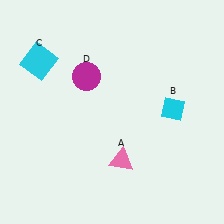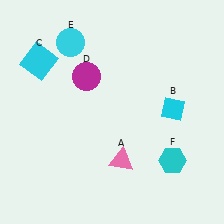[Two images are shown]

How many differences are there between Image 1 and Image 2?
There are 2 differences between the two images.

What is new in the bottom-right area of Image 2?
A cyan hexagon (F) was added in the bottom-right area of Image 2.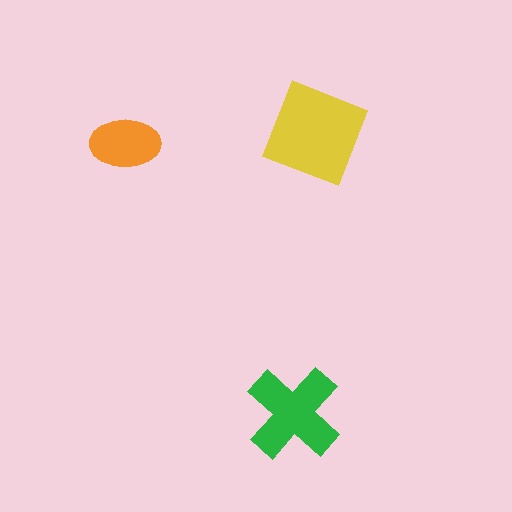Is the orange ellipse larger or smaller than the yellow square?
Smaller.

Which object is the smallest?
The orange ellipse.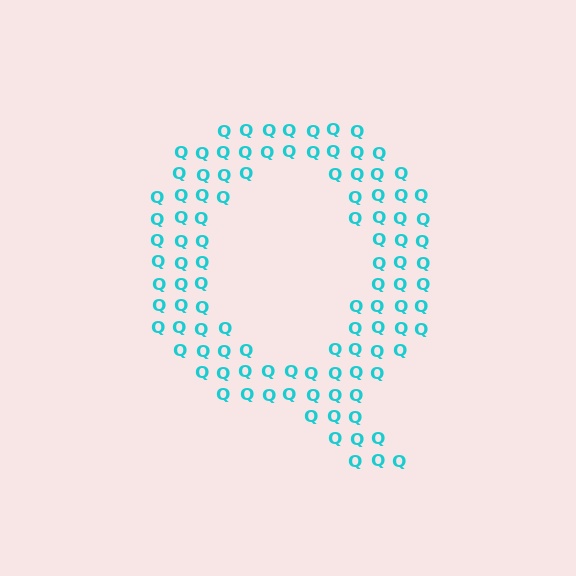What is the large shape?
The large shape is the letter Q.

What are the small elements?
The small elements are letter Q's.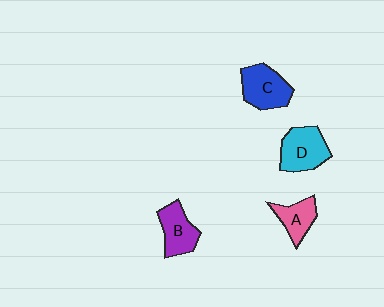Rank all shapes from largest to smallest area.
From largest to smallest: D (cyan), C (blue), B (purple), A (pink).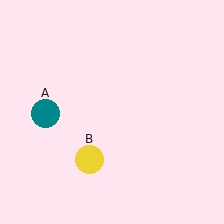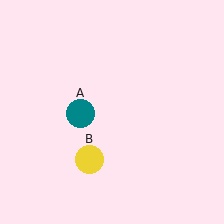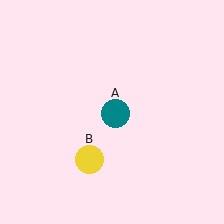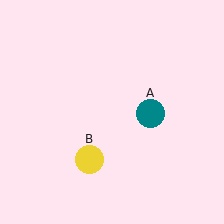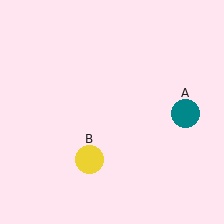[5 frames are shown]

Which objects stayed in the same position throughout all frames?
Yellow circle (object B) remained stationary.